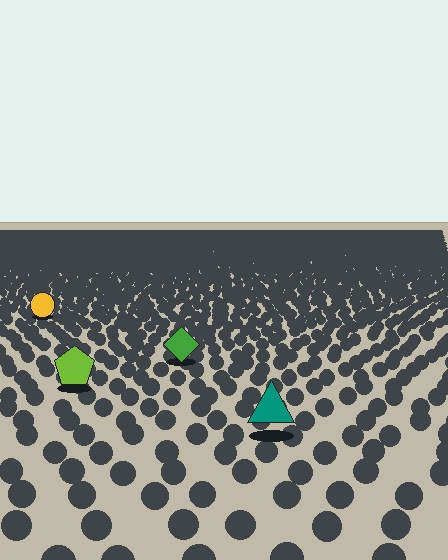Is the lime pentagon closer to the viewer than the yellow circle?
Yes. The lime pentagon is closer — you can tell from the texture gradient: the ground texture is coarser near it.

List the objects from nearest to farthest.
From nearest to farthest: the teal triangle, the lime pentagon, the green diamond, the yellow circle.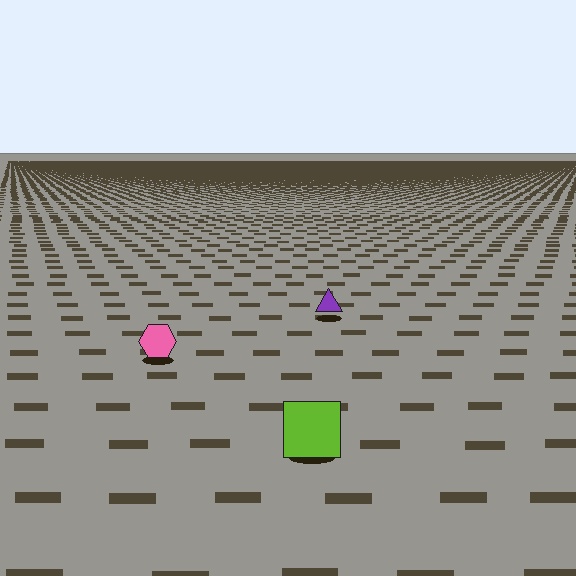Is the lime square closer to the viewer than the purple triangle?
Yes. The lime square is closer — you can tell from the texture gradient: the ground texture is coarser near it.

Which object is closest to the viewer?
The lime square is closest. The texture marks near it are larger and more spread out.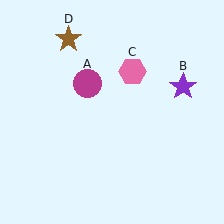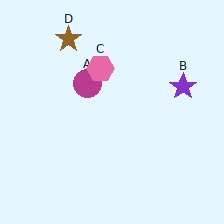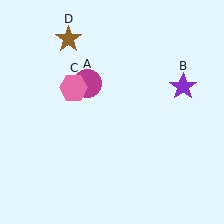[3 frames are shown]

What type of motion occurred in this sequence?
The pink hexagon (object C) rotated counterclockwise around the center of the scene.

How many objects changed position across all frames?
1 object changed position: pink hexagon (object C).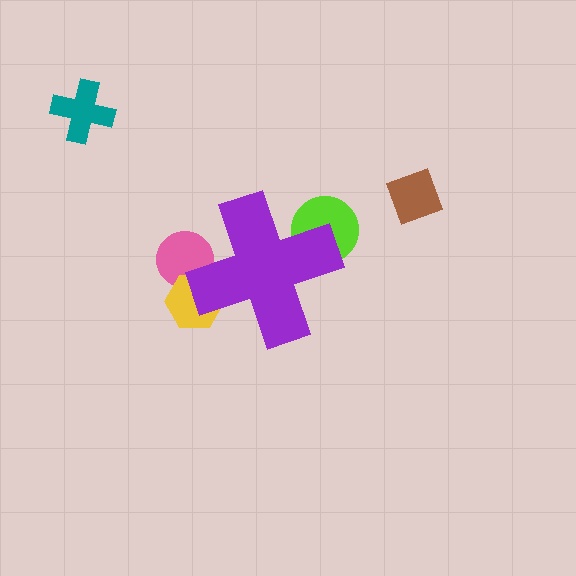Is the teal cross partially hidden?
No, the teal cross is fully visible.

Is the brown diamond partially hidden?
No, the brown diamond is fully visible.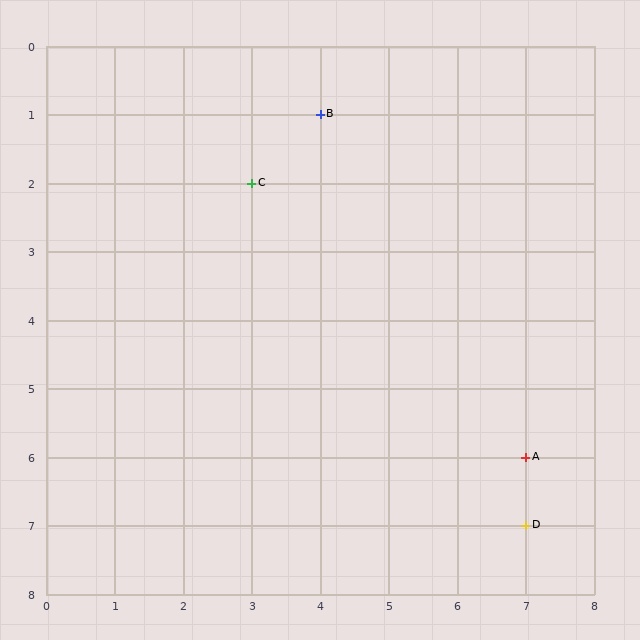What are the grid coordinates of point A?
Point A is at grid coordinates (7, 6).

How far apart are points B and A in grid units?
Points B and A are 3 columns and 5 rows apart (about 5.8 grid units diagonally).